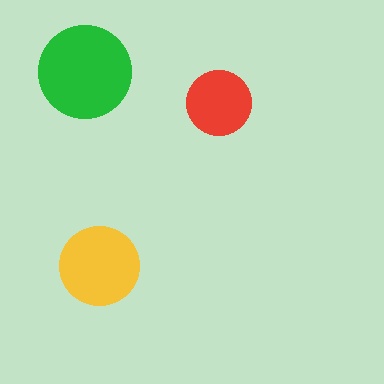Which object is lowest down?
The yellow circle is bottommost.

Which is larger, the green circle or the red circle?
The green one.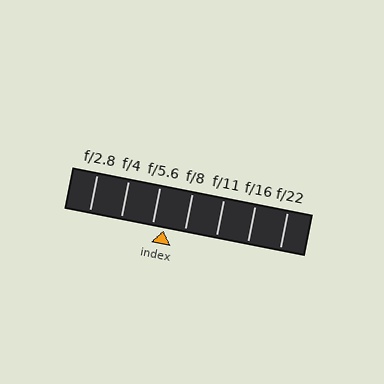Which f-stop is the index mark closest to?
The index mark is closest to f/5.6.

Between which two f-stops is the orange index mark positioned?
The index mark is between f/5.6 and f/8.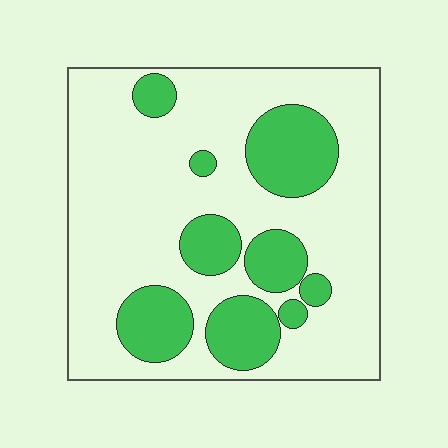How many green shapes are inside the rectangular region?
9.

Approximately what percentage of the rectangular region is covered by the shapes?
Approximately 25%.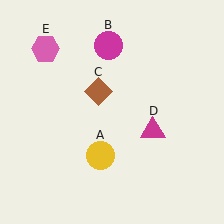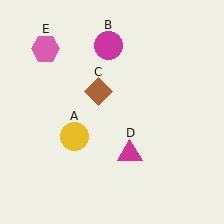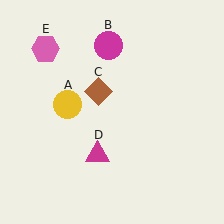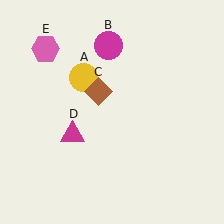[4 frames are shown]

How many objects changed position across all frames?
2 objects changed position: yellow circle (object A), magenta triangle (object D).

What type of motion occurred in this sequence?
The yellow circle (object A), magenta triangle (object D) rotated clockwise around the center of the scene.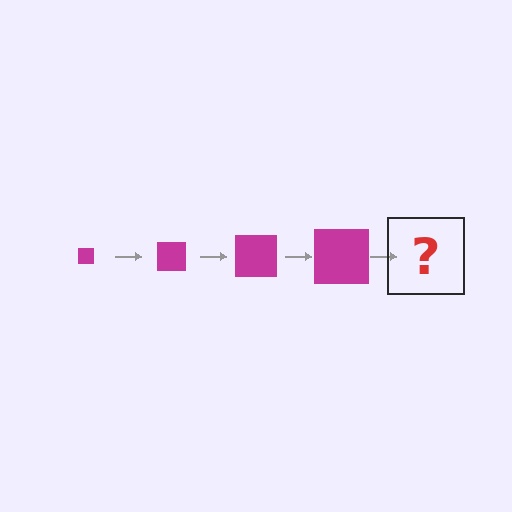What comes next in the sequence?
The next element should be a magenta square, larger than the previous one.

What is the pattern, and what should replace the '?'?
The pattern is that the square gets progressively larger each step. The '?' should be a magenta square, larger than the previous one.